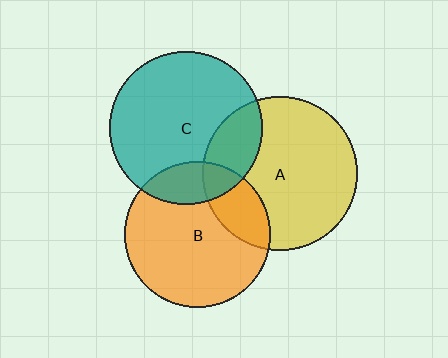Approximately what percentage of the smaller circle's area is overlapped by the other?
Approximately 20%.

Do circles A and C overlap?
Yes.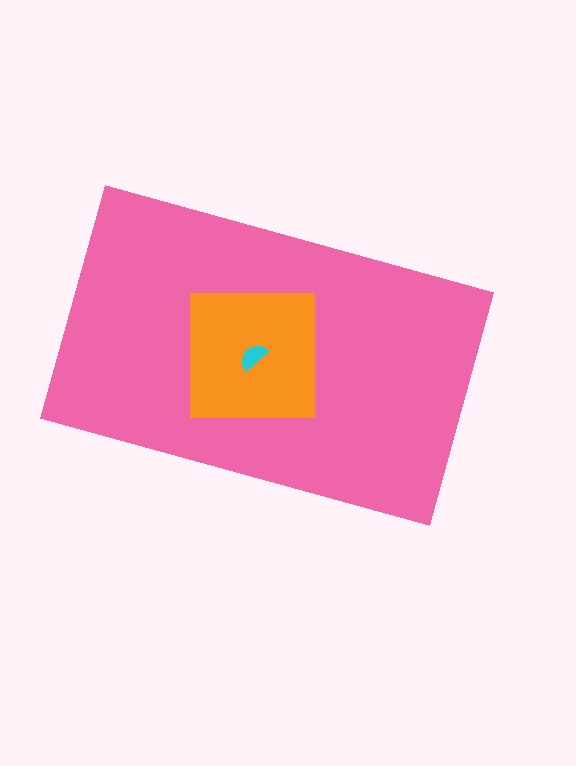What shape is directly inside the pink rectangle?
The orange square.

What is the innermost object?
The cyan semicircle.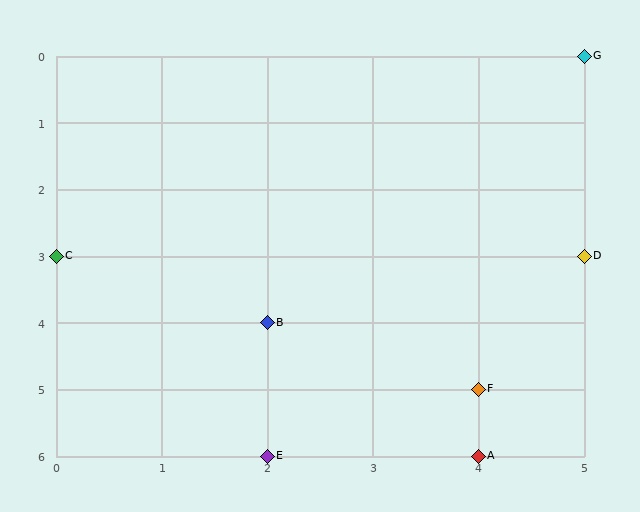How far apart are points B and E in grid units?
Points B and E are 2 rows apart.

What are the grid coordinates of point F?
Point F is at grid coordinates (4, 5).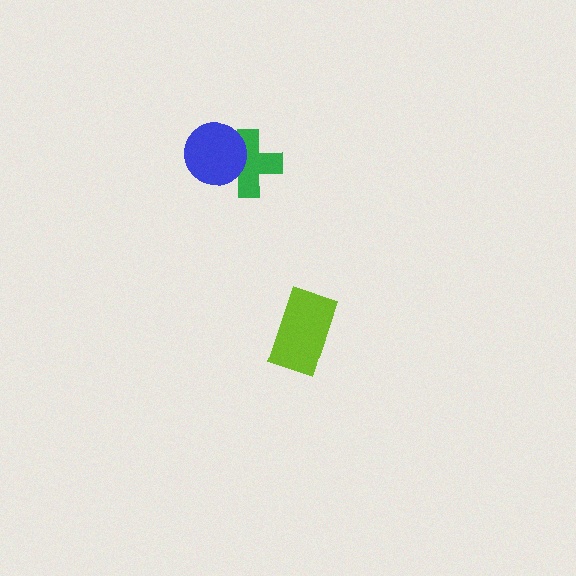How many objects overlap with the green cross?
1 object overlaps with the green cross.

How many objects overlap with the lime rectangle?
0 objects overlap with the lime rectangle.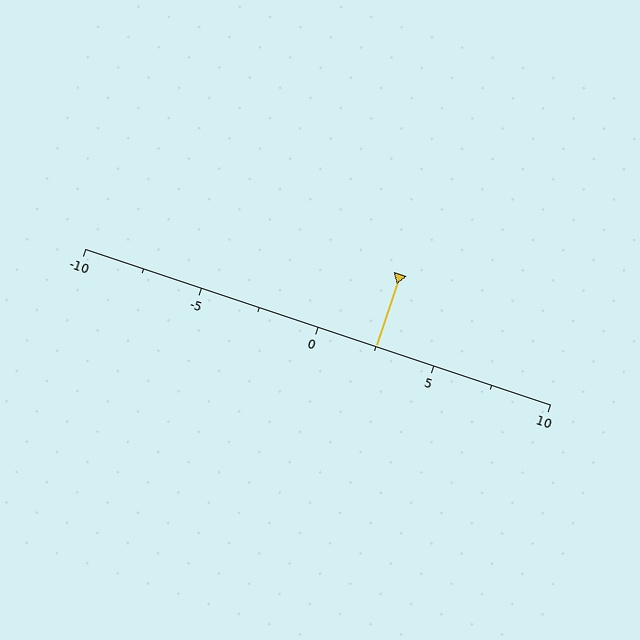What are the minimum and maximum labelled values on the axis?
The axis runs from -10 to 10.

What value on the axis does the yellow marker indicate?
The marker indicates approximately 2.5.